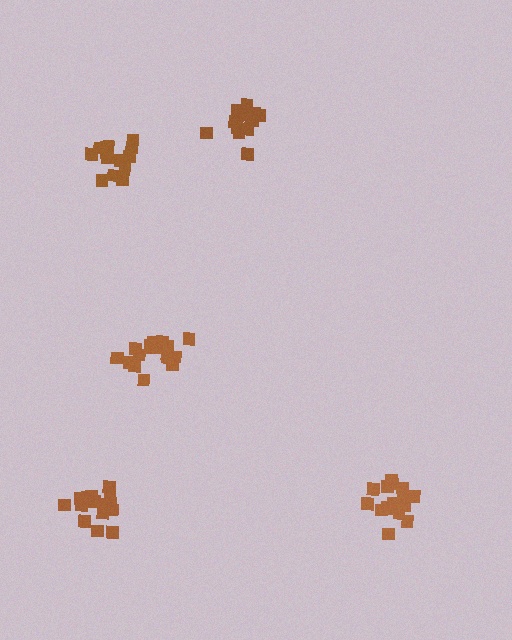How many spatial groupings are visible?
There are 5 spatial groupings.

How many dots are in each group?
Group 1: 15 dots, Group 2: 17 dots, Group 3: 15 dots, Group 4: 18 dots, Group 5: 17 dots (82 total).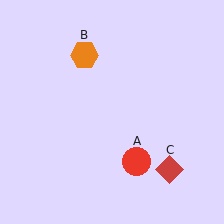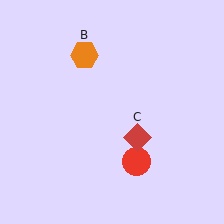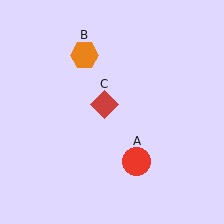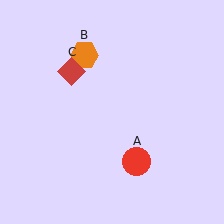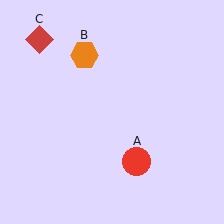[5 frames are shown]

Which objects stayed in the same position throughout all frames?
Red circle (object A) and orange hexagon (object B) remained stationary.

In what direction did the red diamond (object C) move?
The red diamond (object C) moved up and to the left.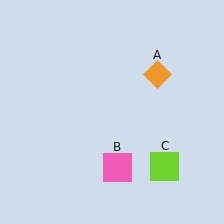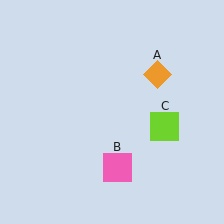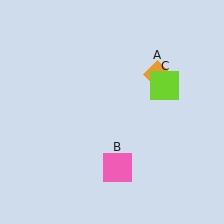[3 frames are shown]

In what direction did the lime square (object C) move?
The lime square (object C) moved up.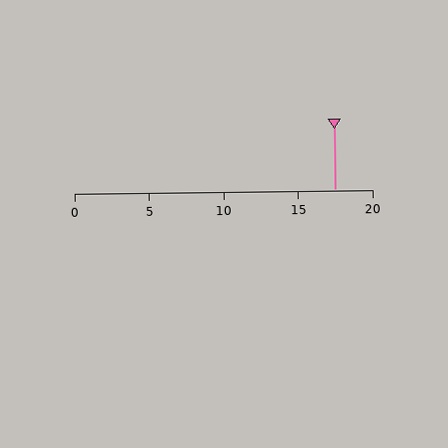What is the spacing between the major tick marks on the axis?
The major ticks are spaced 5 apart.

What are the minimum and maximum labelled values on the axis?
The axis runs from 0 to 20.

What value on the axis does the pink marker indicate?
The marker indicates approximately 17.5.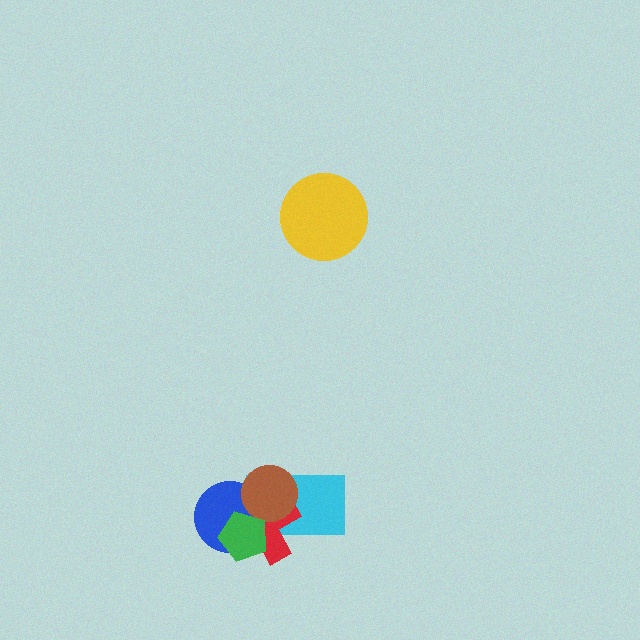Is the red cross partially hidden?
Yes, it is partially covered by another shape.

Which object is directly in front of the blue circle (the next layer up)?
The brown circle is directly in front of the blue circle.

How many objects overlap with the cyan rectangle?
4 objects overlap with the cyan rectangle.